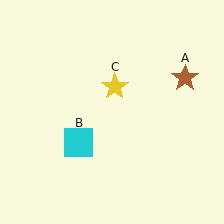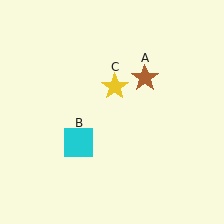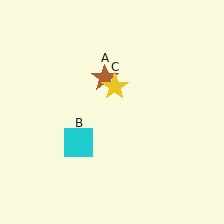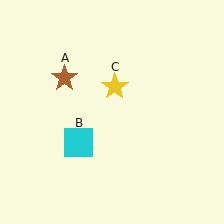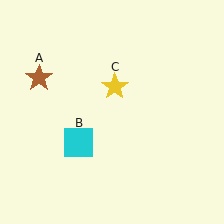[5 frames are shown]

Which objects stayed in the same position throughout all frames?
Cyan square (object B) and yellow star (object C) remained stationary.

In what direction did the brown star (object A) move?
The brown star (object A) moved left.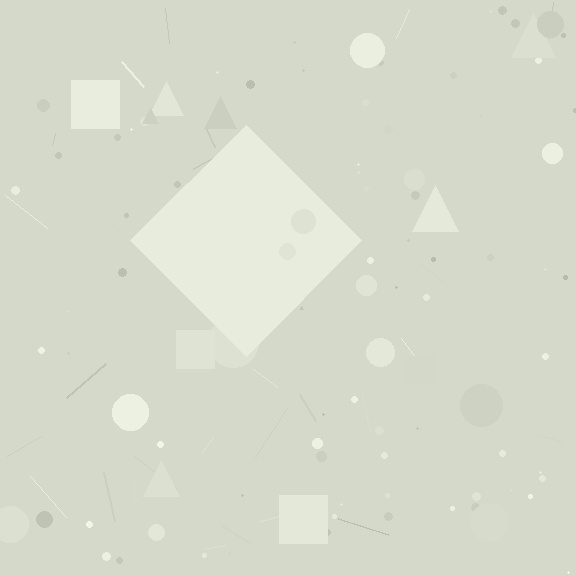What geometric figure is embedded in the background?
A diamond is embedded in the background.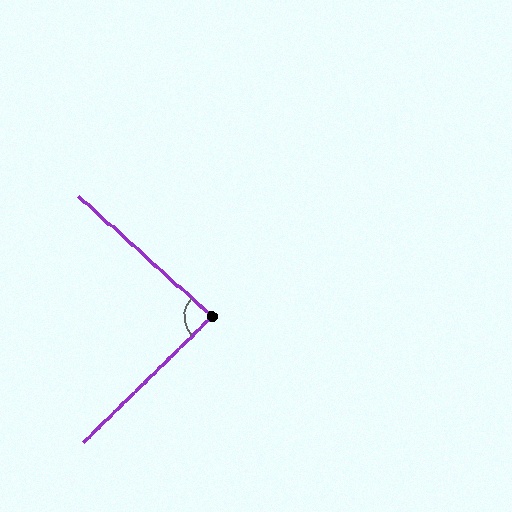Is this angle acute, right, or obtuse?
It is approximately a right angle.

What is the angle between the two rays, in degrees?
Approximately 86 degrees.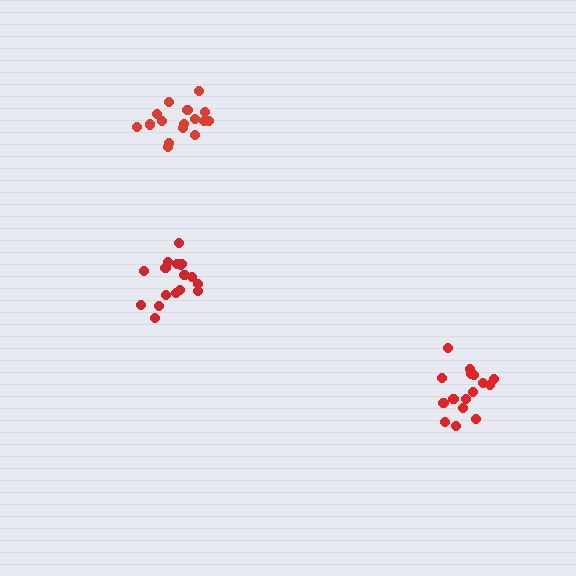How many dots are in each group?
Group 1: 18 dots, Group 2: 16 dots, Group 3: 17 dots (51 total).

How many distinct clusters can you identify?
There are 3 distinct clusters.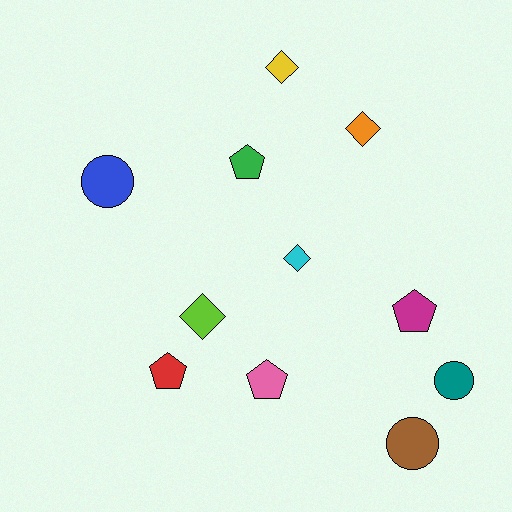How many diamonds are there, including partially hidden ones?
There are 4 diamonds.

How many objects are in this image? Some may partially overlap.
There are 11 objects.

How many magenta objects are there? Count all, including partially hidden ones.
There is 1 magenta object.